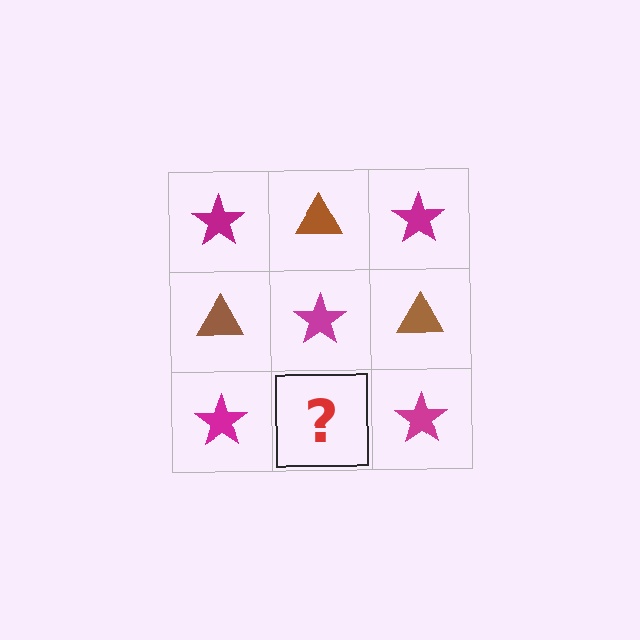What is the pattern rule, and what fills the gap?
The rule is that it alternates magenta star and brown triangle in a checkerboard pattern. The gap should be filled with a brown triangle.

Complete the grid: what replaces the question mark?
The question mark should be replaced with a brown triangle.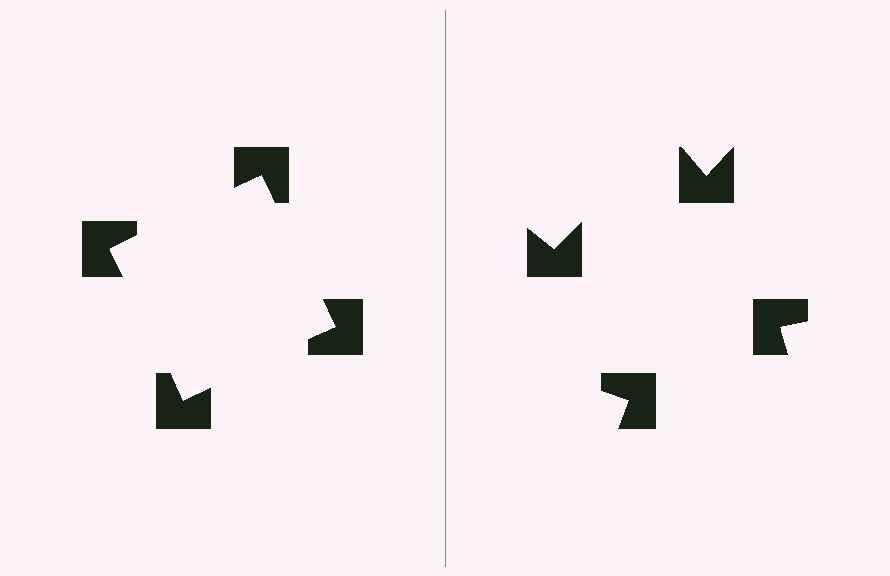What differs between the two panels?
The notched squares are positioned identically on both sides; only the wedge orientations differ. On the left they align to a square; on the right they are misaligned.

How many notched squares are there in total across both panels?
8 — 4 on each side.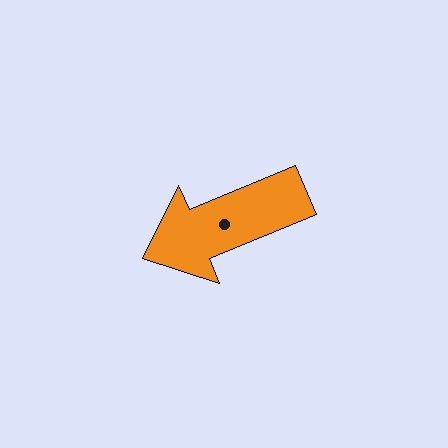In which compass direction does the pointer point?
Southwest.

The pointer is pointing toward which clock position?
Roughly 8 o'clock.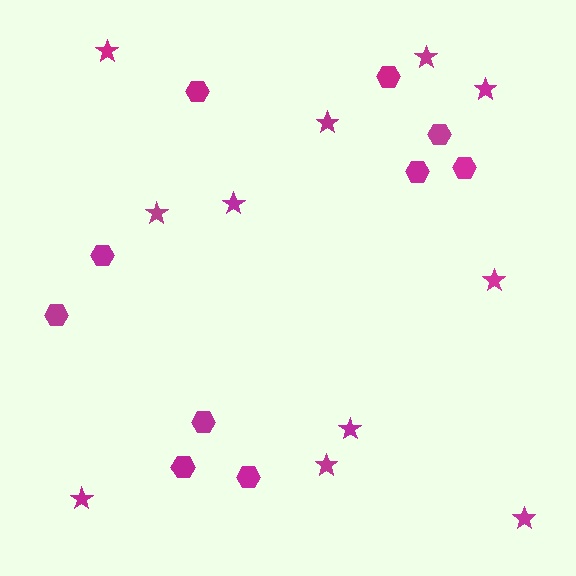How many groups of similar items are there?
There are 2 groups: one group of stars (11) and one group of hexagons (10).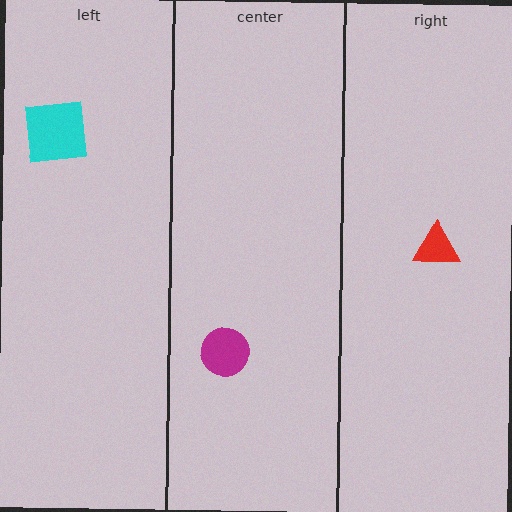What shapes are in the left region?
The cyan square.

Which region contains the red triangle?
The right region.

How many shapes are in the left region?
1.